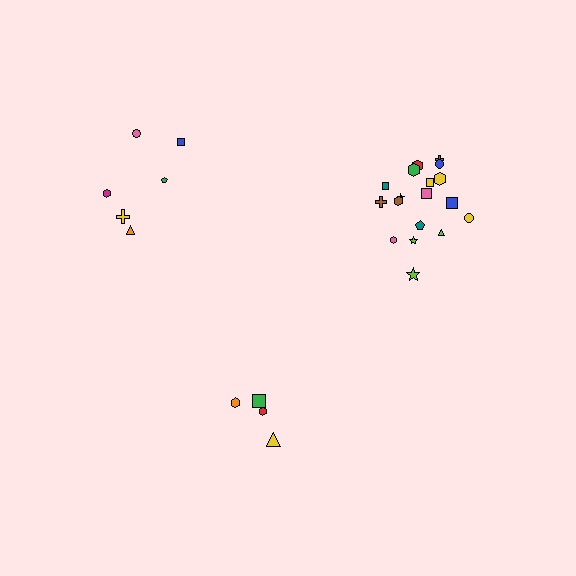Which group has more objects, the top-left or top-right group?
The top-right group.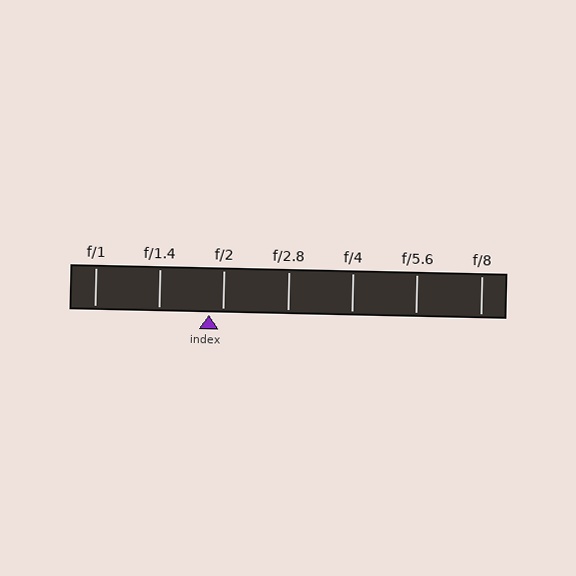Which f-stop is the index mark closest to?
The index mark is closest to f/2.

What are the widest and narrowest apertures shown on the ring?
The widest aperture shown is f/1 and the narrowest is f/8.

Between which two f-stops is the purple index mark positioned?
The index mark is between f/1.4 and f/2.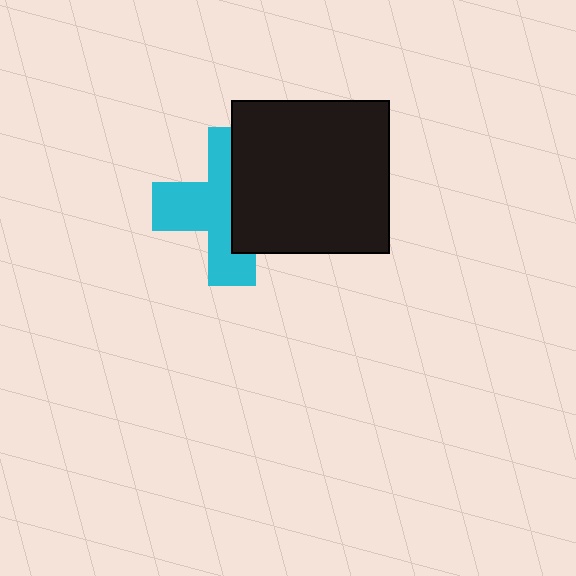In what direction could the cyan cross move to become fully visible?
The cyan cross could move left. That would shift it out from behind the black rectangle entirely.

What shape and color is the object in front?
The object in front is a black rectangle.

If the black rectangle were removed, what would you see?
You would see the complete cyan cross.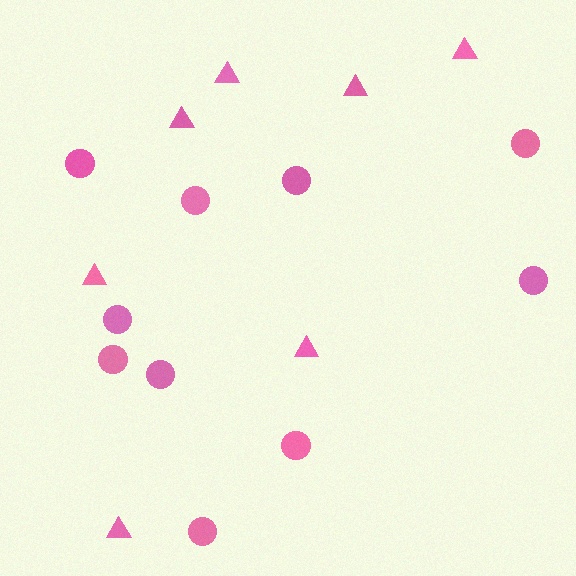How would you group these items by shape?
There are 2 groups: one group of circles (10) and one group of triangles (7).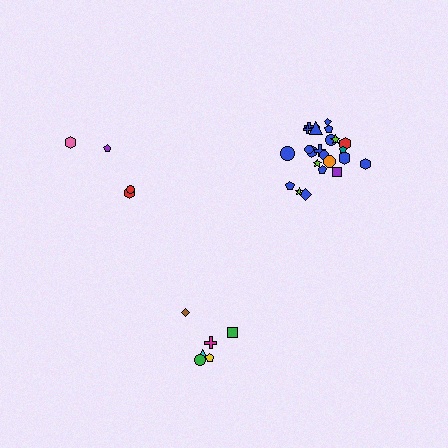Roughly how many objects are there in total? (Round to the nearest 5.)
Roughly 35 objects in total.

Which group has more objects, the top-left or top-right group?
The top-right group.